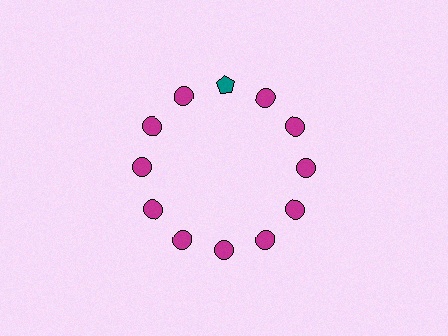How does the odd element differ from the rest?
It differs in both color (teal instead of magenta) and shape (pentagon instead of circle).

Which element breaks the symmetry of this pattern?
The teal pentagon at roughly the 12 o'clock position breaks the symmetry. All other shapes are magenta circles.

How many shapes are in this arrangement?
There are 12 shapes arranged in a ring pattern.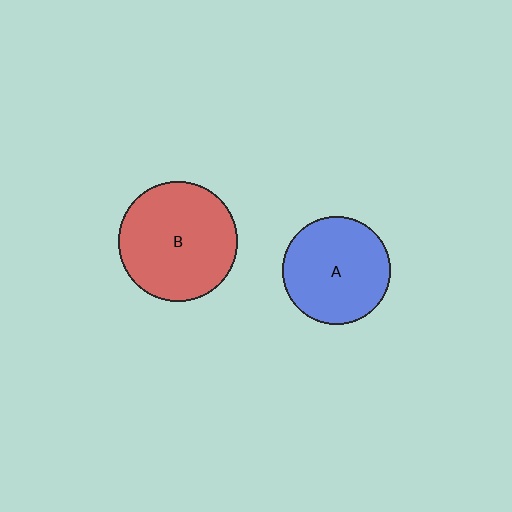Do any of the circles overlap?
No, none of the circles overlap.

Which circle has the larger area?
Circle B (red).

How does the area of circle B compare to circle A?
Approximately 1.2 times.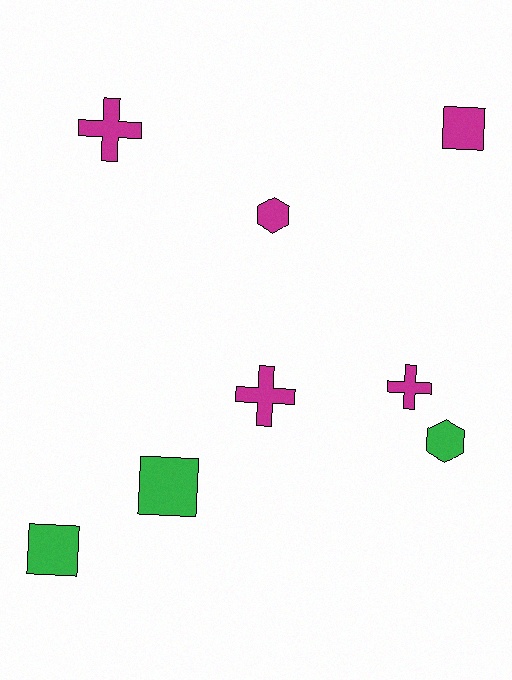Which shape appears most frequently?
Square, with 3 objects.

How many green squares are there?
There are 2 green squares.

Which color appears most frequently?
Magenta, with 5 objects.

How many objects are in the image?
There are 8 objects.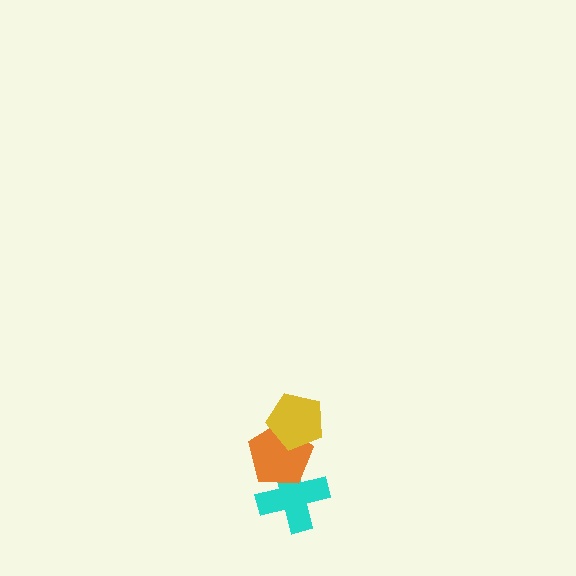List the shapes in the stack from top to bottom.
From top to bottom: the yellow pentagon, the orange pentagon, the cyan cross.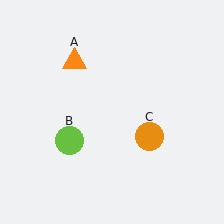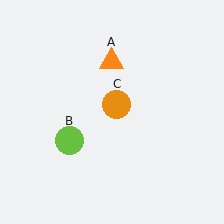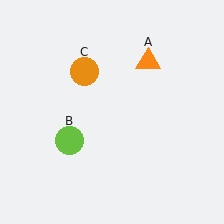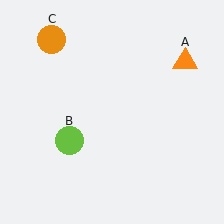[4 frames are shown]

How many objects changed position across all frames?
2 objects changed position: orange triangle (object A), orange circle (object C).